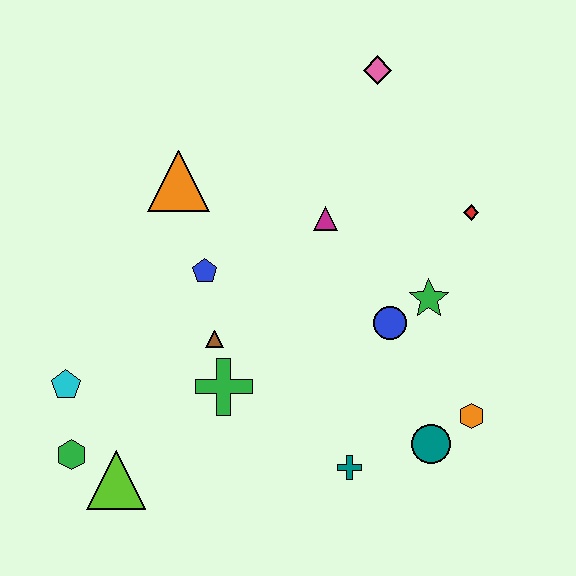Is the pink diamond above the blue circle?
Yes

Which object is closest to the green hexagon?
The lime triangle is closest to the green hexagon.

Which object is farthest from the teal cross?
The pink diamond is farthest from the teal cross.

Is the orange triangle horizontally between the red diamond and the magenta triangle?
No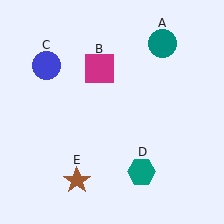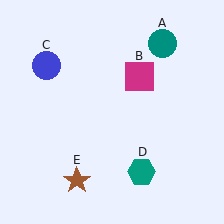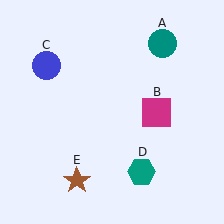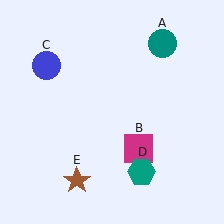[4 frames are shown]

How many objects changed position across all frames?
1 object changed position: magenta square (object B).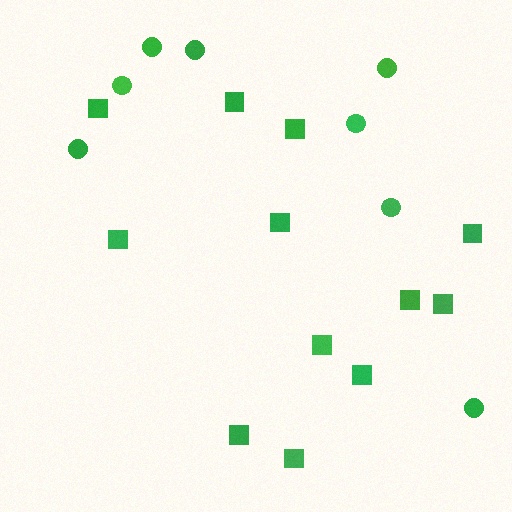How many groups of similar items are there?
There are 2 groups: one group of circles (8) and one group of squares (12).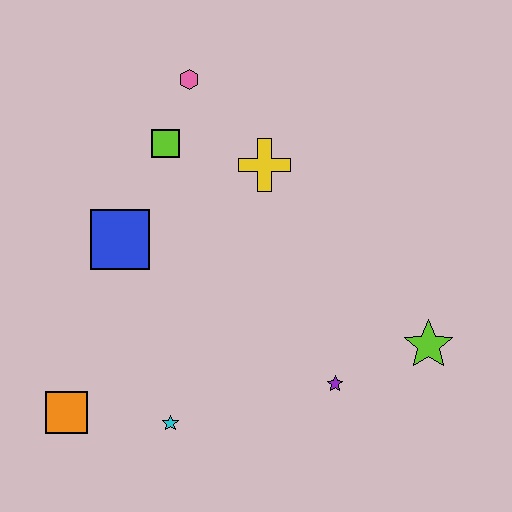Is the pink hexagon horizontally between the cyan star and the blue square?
No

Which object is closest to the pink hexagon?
The lime square is closest to the pink hexagon.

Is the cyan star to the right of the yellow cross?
No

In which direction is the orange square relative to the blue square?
The orange square is below the blue square.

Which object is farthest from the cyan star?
The pink hexagon is farthest from the cyan star.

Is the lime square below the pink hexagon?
Yes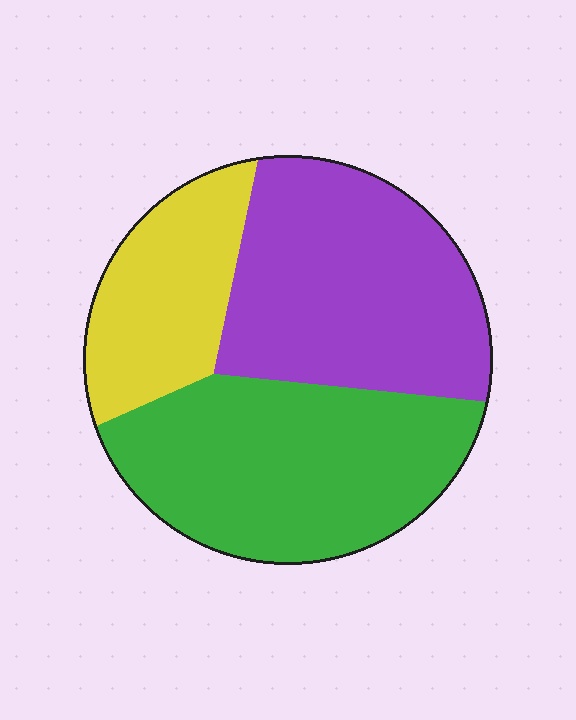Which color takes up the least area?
Yellow, at roughly 20%.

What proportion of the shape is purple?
Purple takes up about three eighths (3/8) of the shape.